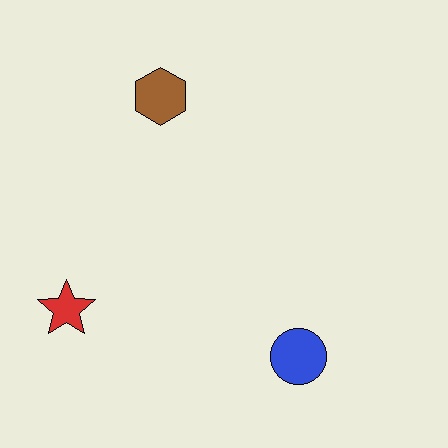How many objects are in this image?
There are 3 objects.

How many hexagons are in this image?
There is 1 hexagon.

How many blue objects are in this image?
There is 1 blue object.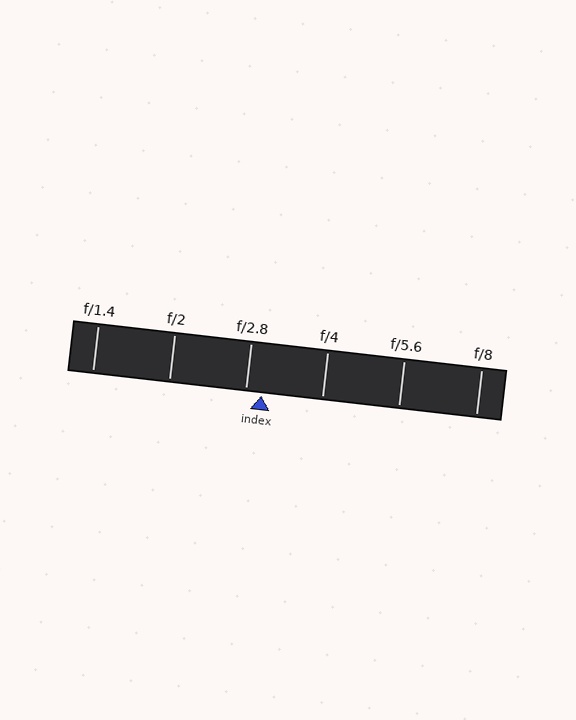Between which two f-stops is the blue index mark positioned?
The index mark is between f/2.8 and f/4.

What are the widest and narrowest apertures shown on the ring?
The widest aperture shown is f/1.4 and the narrowest is f/8.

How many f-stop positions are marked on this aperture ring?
There are 6 f-stop positions marked.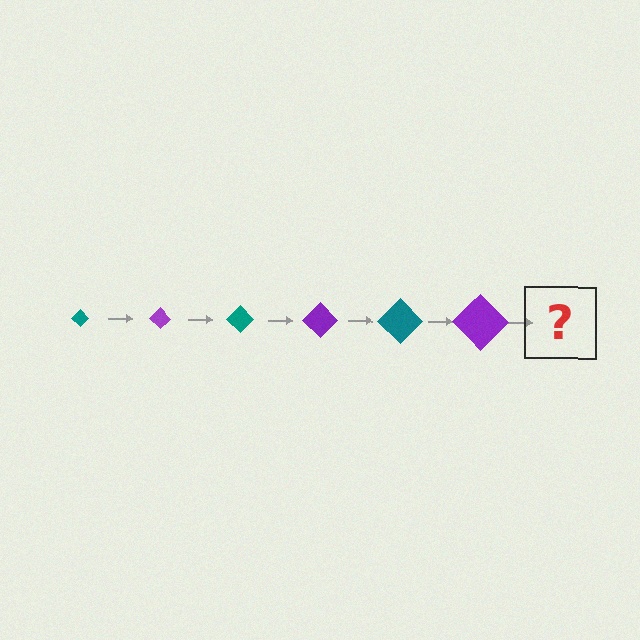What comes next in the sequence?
The next element should be a teal diamond, larger than the previous one.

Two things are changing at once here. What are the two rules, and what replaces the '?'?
The two rules are that the diamond grows larger each step and the color cycles through teal and purple. The '?' should be a teal diamond, larger than the previous one.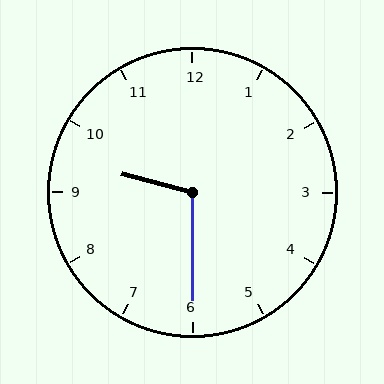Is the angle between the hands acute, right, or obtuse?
It is obtuse.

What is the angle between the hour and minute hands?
Approximately 105 degrees.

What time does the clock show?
9:30.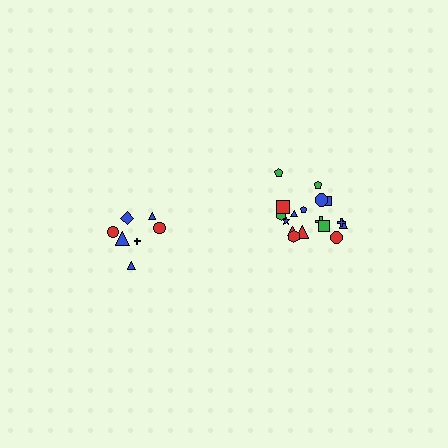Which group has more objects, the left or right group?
The right group.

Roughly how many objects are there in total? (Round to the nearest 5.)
Roughly 25 objects in total.